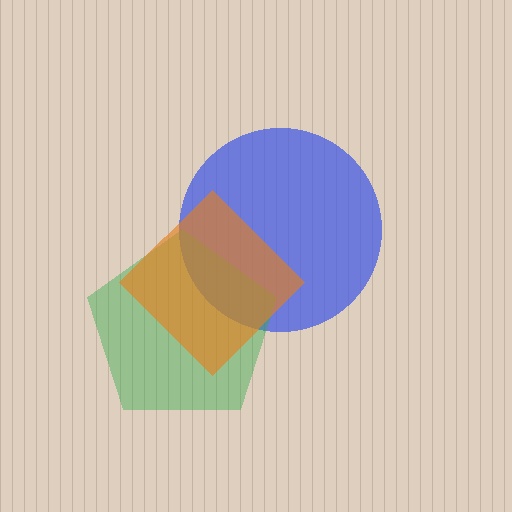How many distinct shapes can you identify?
There are 3 distinct shapes: a blue circle, a green pentagon, an orange diamond.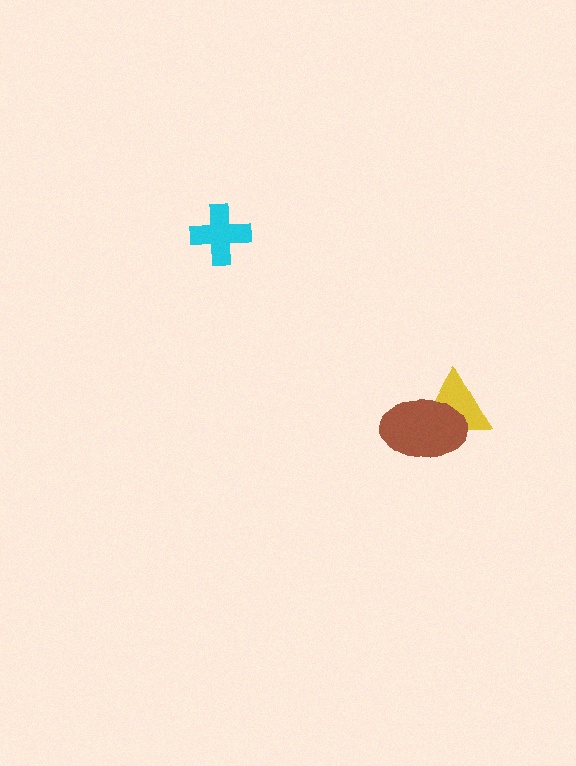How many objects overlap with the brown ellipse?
1 object overlaps with the brown ellipse.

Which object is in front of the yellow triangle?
The brown ellipse is in front of the yellow triangle.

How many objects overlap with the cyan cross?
0 objects overlap with the cyan cross.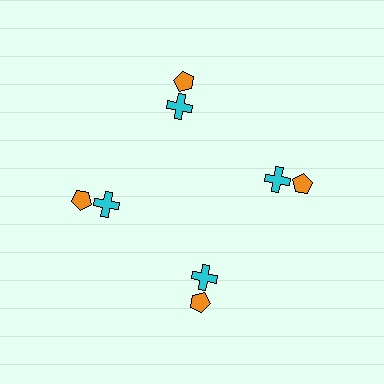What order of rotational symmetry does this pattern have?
This pattern has 4-fold rotational symmetry.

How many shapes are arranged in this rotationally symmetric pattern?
There are 8 shapes, arranged in 4 groups of 2.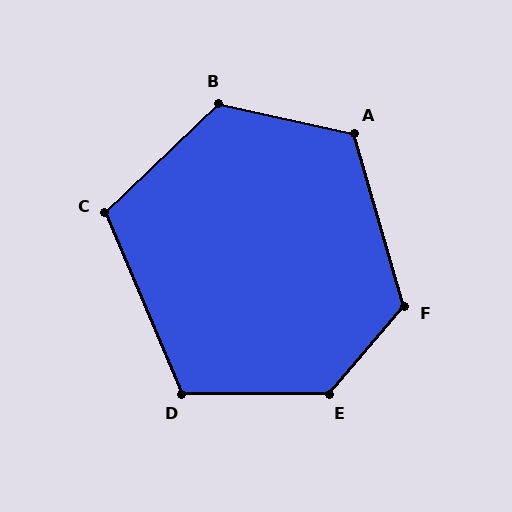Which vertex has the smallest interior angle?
C, at approximately 111 degrees.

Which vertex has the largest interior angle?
E, at approximately 130 degrees.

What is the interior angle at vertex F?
Approximately 123 degrees (obtuse).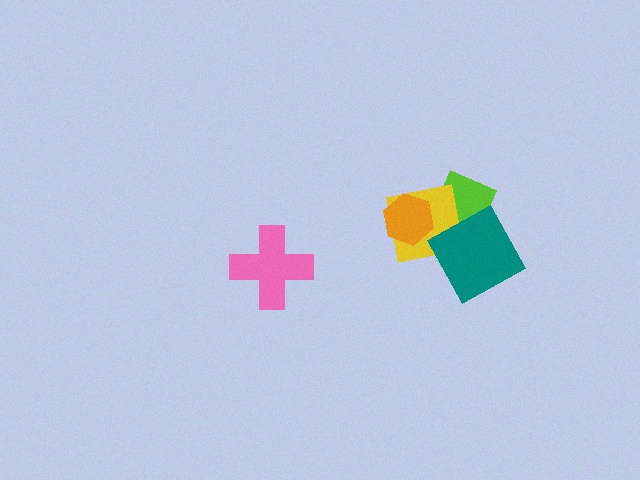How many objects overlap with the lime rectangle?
3 objects overlap with the lime rectangle.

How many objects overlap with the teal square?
2 objects overlap with the teal square.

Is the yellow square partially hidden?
Yes, it is partially covered by another shape.